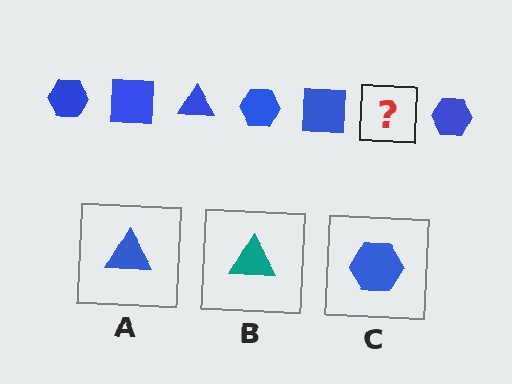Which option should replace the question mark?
Option A.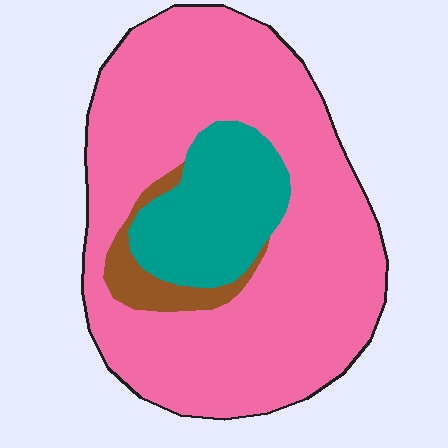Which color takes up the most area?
Pink, at roughly 75%.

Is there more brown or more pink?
Pink.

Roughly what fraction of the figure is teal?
Teal covers 18% of the figure.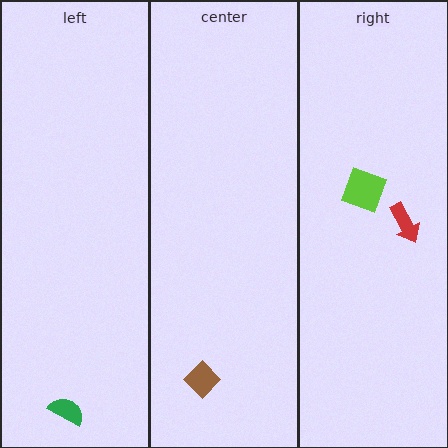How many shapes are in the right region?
2.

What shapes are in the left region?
The green semicircle.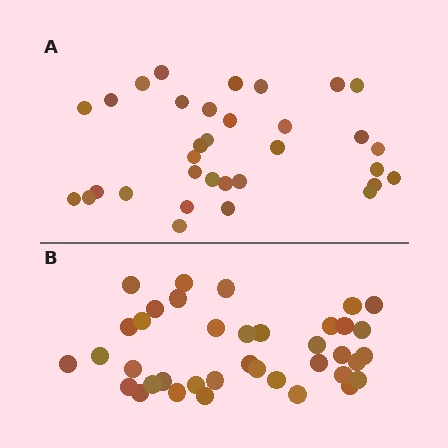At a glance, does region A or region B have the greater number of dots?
Region B (the bottom region) has more dots.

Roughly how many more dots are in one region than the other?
Region B has about 5 more dots than region A.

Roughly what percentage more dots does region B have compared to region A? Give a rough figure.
About 15% more.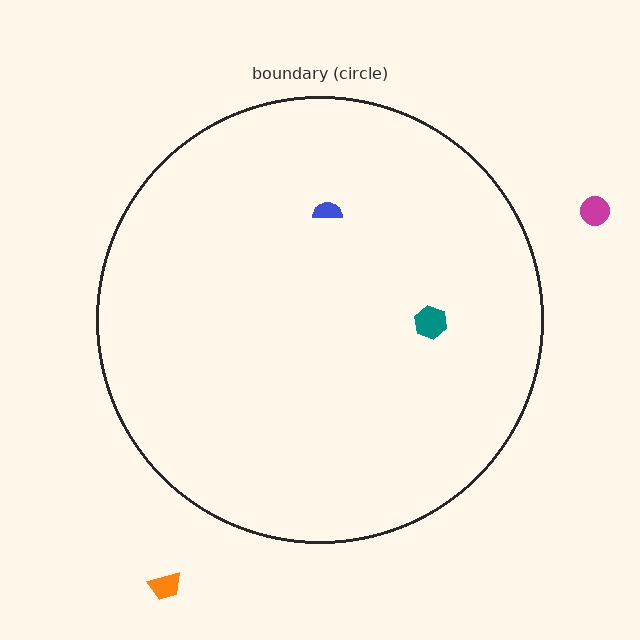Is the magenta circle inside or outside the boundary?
Outside.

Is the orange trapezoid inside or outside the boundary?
Outside.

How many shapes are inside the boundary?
2 inside, 2 outside.